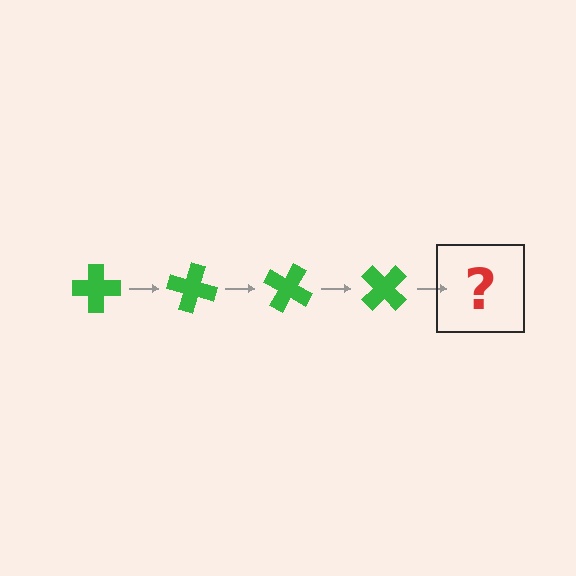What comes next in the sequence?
The next element should be a green cross rotated 60 degrees.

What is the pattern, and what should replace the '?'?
The pattern is that the cross rotates 15 degrees each step. The '?' should be a green cross rotated 60 degrees.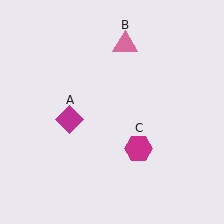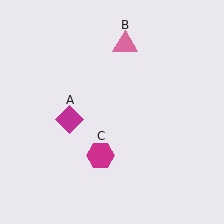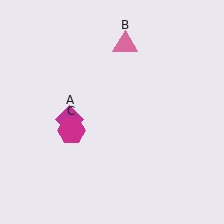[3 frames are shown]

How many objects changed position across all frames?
1 object changed position: magenta hexagon (object C).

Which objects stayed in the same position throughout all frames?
Magenta diamond (object A) and pink triangle (object B) remained stationary.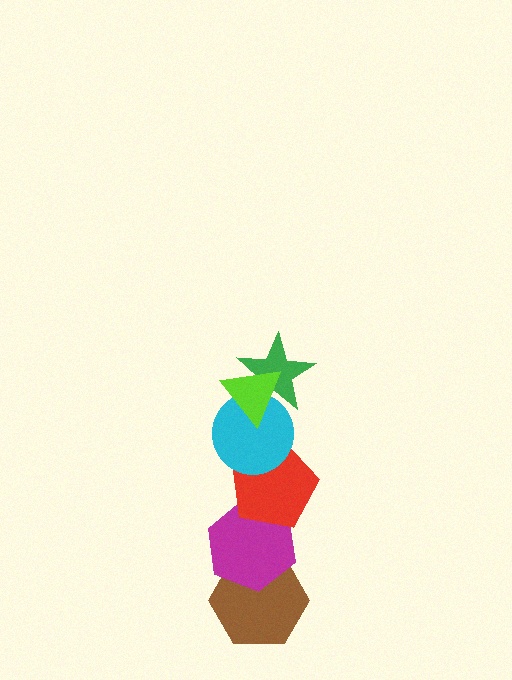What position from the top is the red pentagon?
The red pentagon is 4th from the top.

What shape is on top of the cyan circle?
The green star is on top of the cyan circle.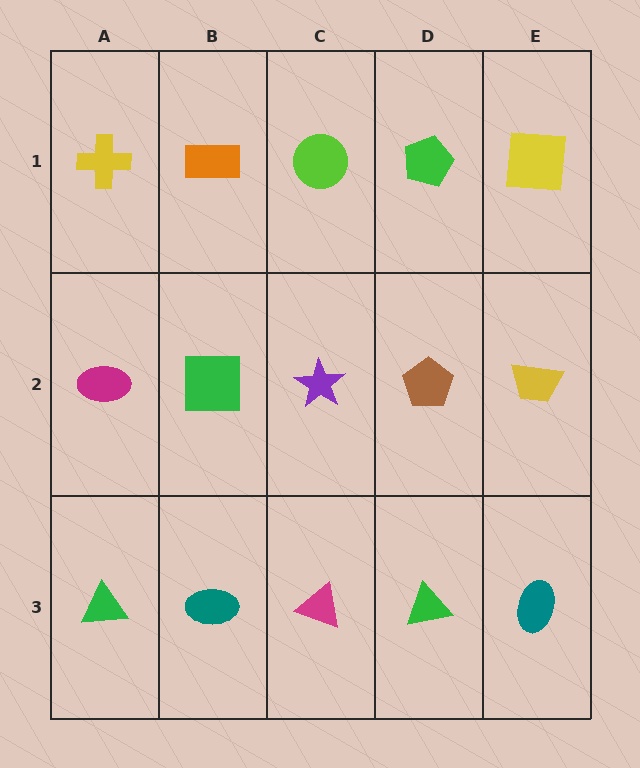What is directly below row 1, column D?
A brown pentagon.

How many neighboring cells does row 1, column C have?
3.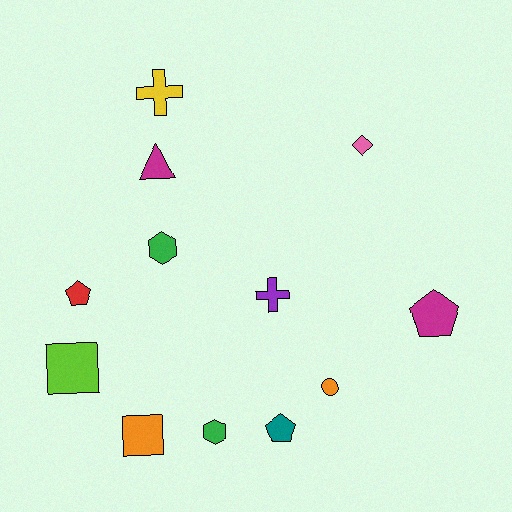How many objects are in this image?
There are 12 objects.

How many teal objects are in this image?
There is 1 teal object.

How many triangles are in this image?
There is 1 triangle.